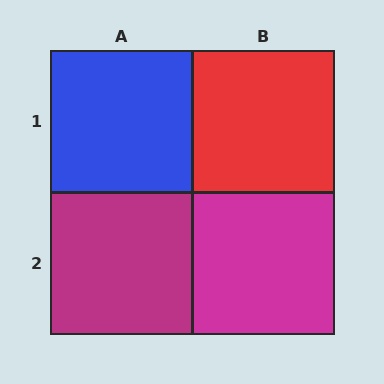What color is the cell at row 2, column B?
Magenta.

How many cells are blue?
1 cell is blue.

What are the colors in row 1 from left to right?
Blue, red.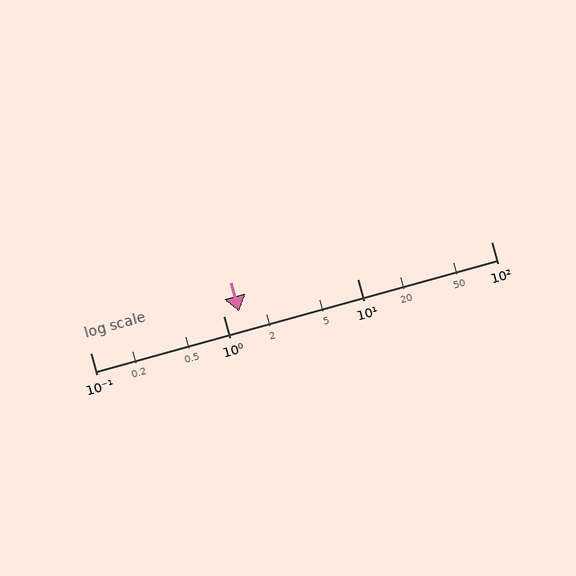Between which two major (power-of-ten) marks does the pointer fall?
The pointer is between 1 and 10.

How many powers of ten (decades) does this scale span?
The scale spans 3 decades, from 0.1 to 100.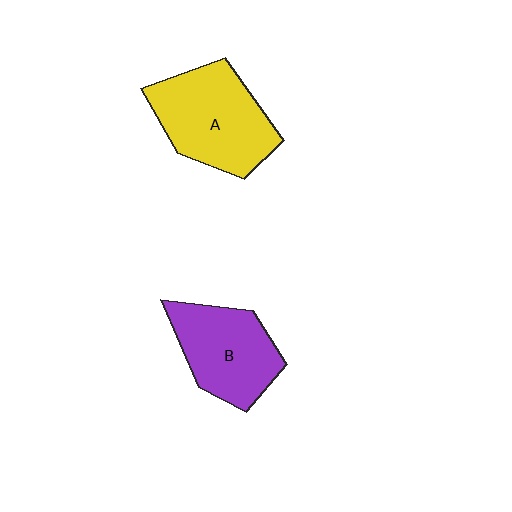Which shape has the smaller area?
Shape B (purple).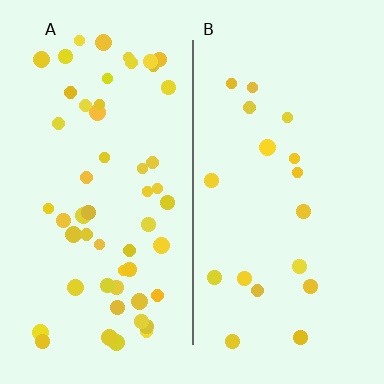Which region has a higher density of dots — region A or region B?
A (the left).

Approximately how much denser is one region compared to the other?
Approximately 3.0× — region A over region B.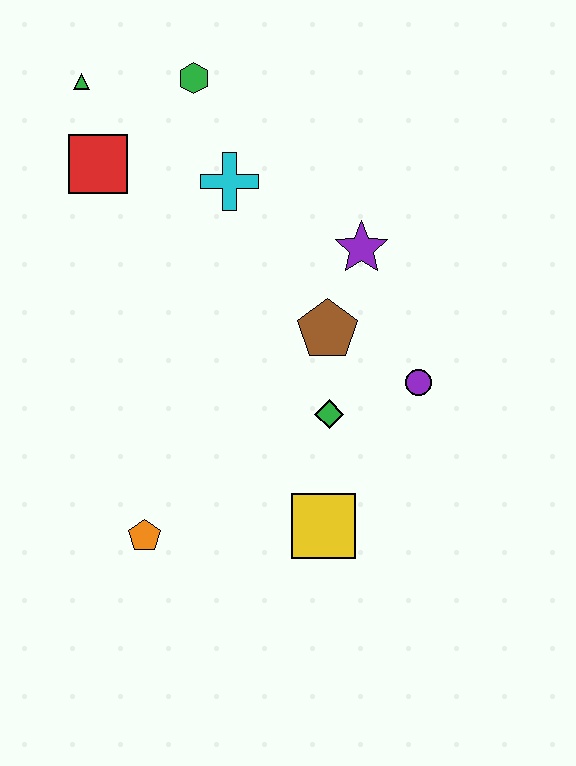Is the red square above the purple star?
Yes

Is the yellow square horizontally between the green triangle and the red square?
No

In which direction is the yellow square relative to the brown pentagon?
The yellow square is below the brown pentagon.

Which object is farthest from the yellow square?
The green triangle is farthest from the yellow square.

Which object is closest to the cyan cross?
The green hexagon is closest to the cyan cross.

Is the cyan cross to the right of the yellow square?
No